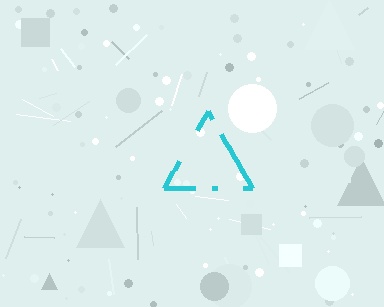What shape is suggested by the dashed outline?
The dashed outline suggests a triangle.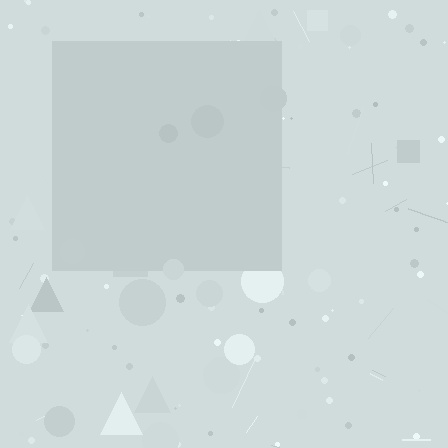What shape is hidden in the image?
A square is hidden in the image.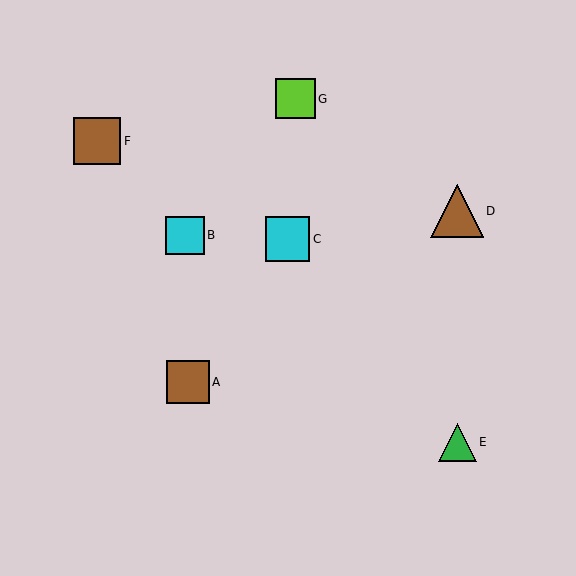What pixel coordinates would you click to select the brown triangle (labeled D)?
Click at (457, 211) to select the brown triangle D.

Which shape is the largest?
The brown triangle (labeled D) is the largest.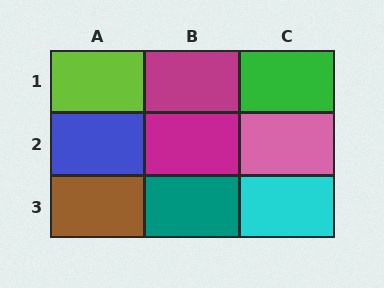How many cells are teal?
1 cell is teal.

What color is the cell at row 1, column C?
Green.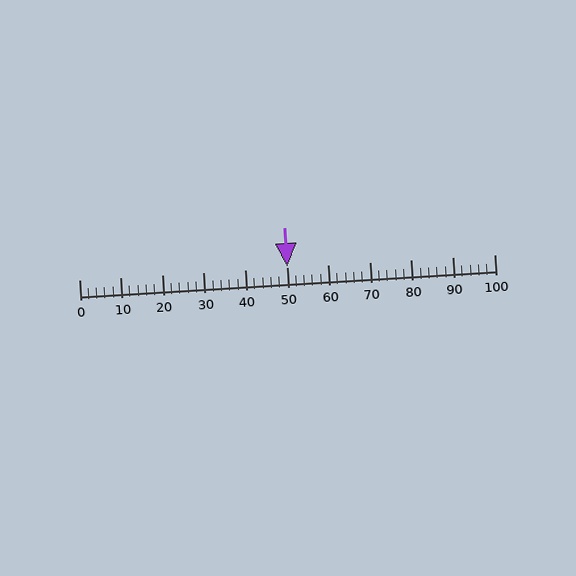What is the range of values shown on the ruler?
The ruler shows values from 0 to 100.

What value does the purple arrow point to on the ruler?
The purple arrow points to approximately 50.